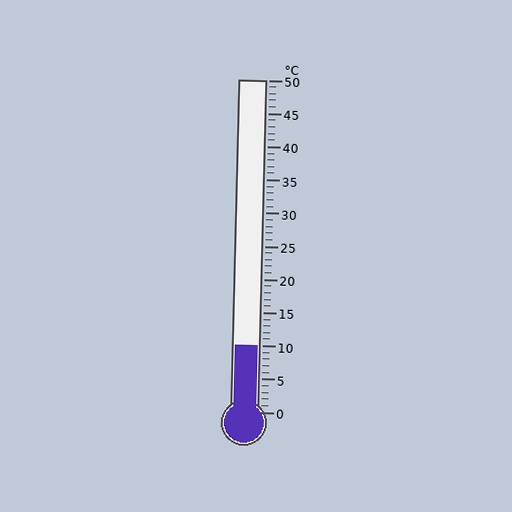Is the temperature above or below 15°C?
The temperature is below 15°C.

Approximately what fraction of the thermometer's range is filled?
The thermometer is filled to approximately 20% of its range.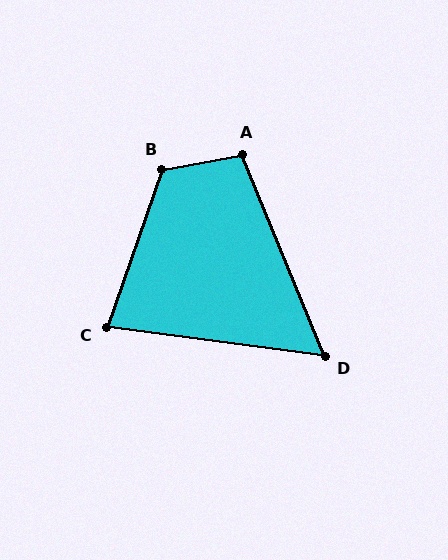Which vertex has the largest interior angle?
B, at approximately 120 degrees.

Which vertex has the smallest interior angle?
D, at approximately 60 degrees.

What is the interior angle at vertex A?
Approximately 102 degrees (obtuse).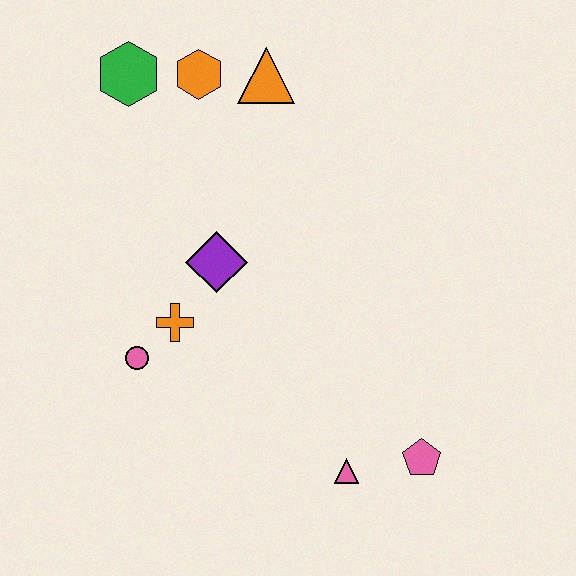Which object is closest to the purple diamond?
The orange cross is closest to the purple diamond.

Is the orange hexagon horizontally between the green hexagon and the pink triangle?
Yes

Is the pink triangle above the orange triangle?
No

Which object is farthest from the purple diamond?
The pink pentagon is farthest from the purple diamond.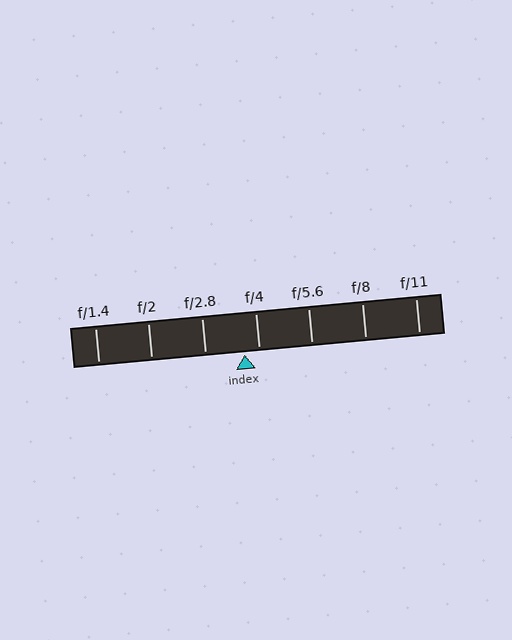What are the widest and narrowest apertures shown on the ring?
The widest aperture shown is f/1.4 and the narrowest is f/11.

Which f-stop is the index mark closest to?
The index mark is closest to f/4.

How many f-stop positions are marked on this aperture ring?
There are 7 f-stop positions marked.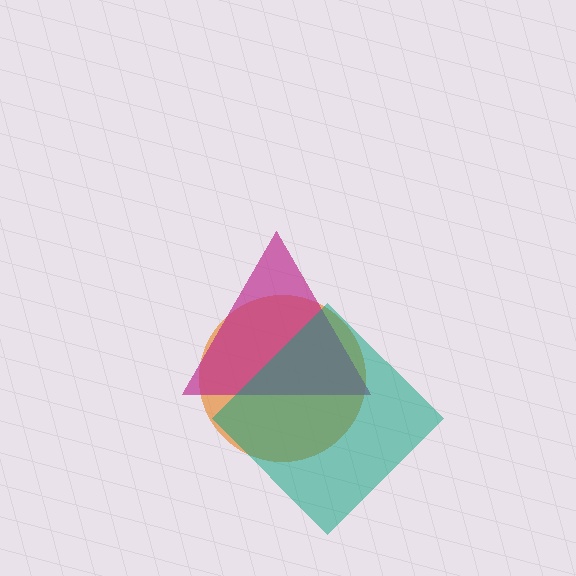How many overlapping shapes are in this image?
There are 3 overlapping shapes in the image.